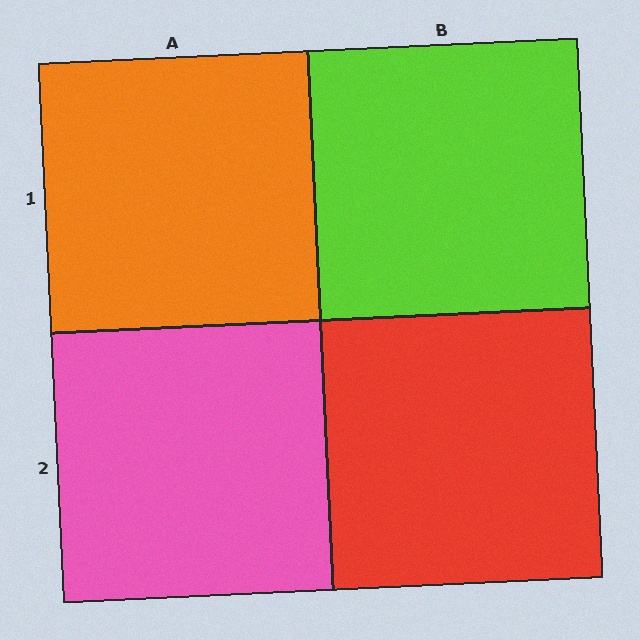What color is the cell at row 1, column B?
Lime.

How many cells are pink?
1 cell is pink.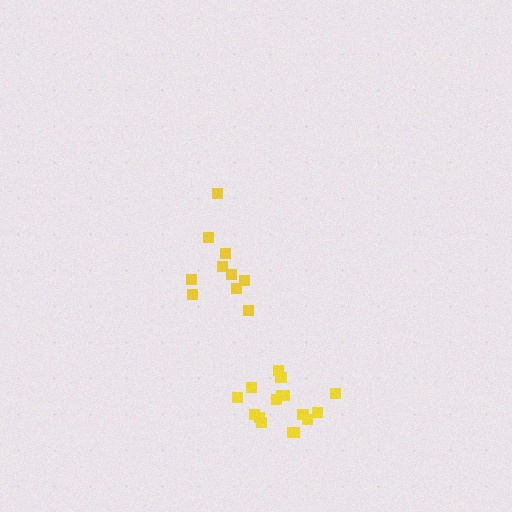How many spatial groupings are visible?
There are 2 spatial groupings.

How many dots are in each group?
Group 1: 16 dots, Group 2: 10 dots (26 total).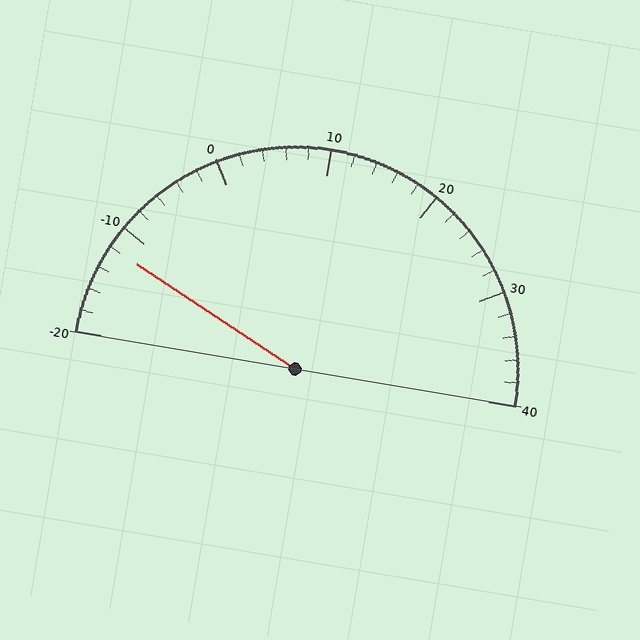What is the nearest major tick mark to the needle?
The nearest major tick mark is -10.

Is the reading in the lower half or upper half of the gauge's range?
The reading is in the lower half of the range (-20 to 40).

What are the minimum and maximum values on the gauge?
The gauge ranges from -20 to 40.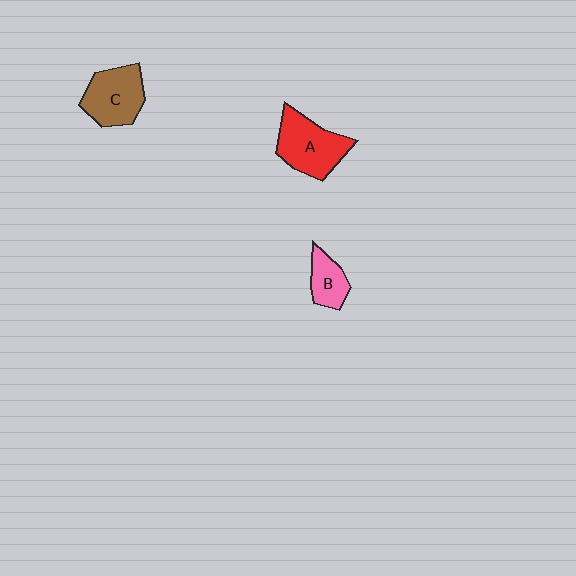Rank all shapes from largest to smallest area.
From largest to smallest: A (red), C (brown), B (pink).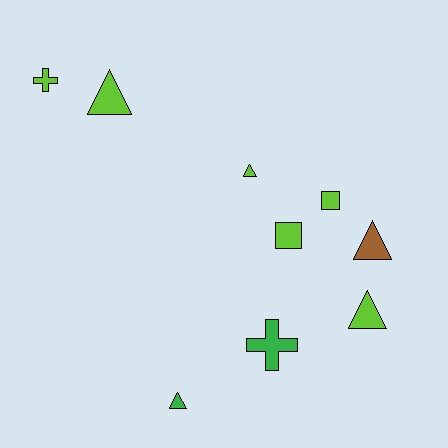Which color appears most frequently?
Lime, with 6 objects.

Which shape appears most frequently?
Triangle, with 5 objects.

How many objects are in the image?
There are 9 objects.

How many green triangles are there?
There is 1 green triangle.